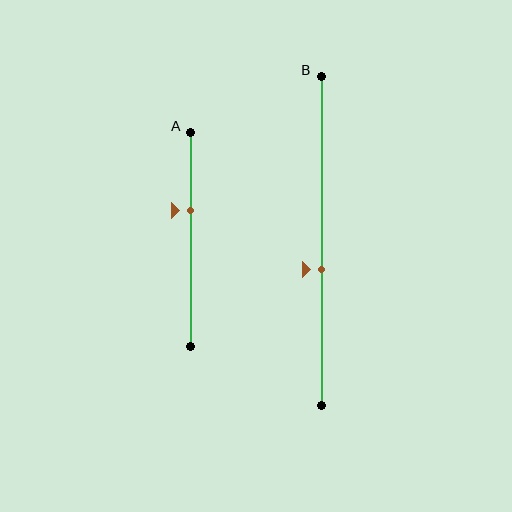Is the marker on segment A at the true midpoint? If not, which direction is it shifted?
No, the marker on segment A is shifted upward by about 13% of the segment length.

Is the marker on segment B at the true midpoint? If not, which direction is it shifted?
No, the marker on segment B is shifted downward by about 9% of the segment length.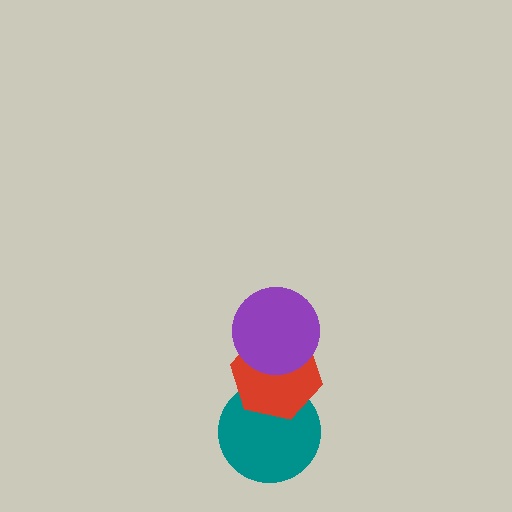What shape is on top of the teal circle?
The red hexagon is on top of the teal circle.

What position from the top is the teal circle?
The teal circle is 3rd from the top.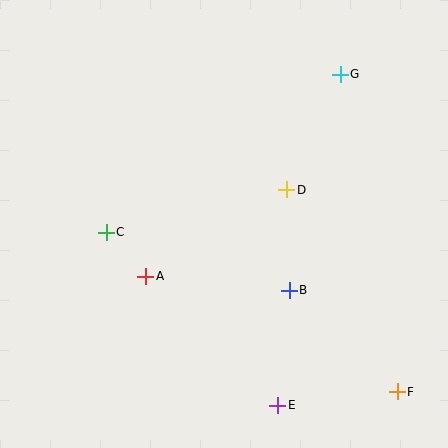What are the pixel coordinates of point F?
Point F is at (397, 392).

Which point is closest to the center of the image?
Point D at (287, 190) is closest to the center.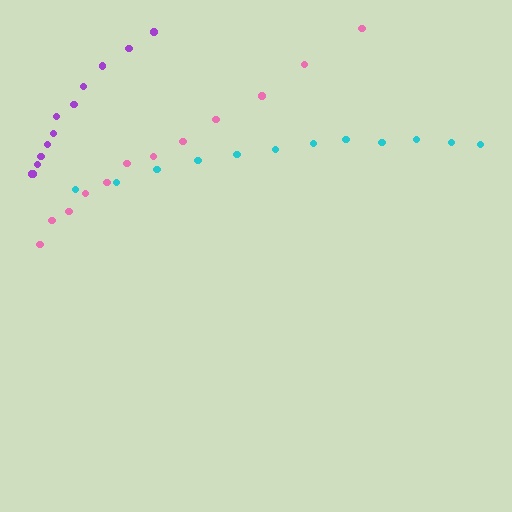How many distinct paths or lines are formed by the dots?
There are 3 distinct paths.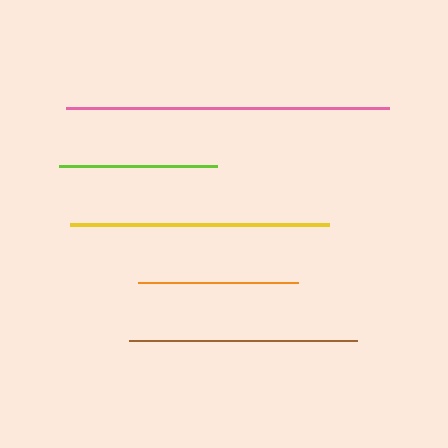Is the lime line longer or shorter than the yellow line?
The yellow line is longer than the lime line.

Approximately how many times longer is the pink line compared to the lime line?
The pink line is approximately 2.0 times the length of the lime line.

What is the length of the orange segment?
The orange segment is approximately 160 pixels long.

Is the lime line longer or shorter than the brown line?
The brown line is longer than the lime line.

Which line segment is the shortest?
The lime line is the shortest at approximately 159 pixels.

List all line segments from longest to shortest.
From longest to shortest: pink, yellow, brown, orange, lime.